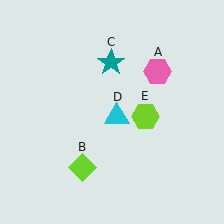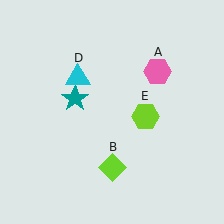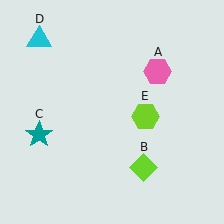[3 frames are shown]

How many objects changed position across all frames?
3 objects changed position: lime diamond (object B), teal star (object C), cyan triangle (object D).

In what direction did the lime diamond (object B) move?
The lime diamond (object B) moved right.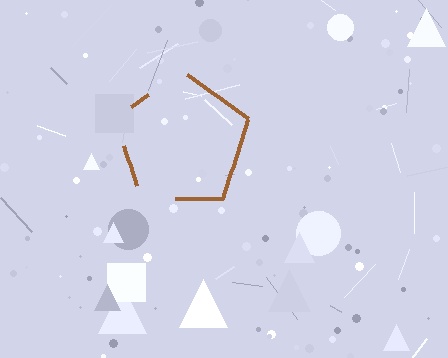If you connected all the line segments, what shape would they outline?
They would outline a pentagon.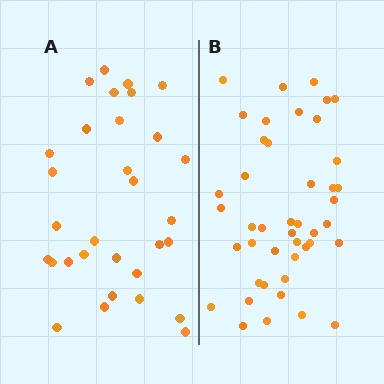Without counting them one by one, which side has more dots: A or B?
Region B (the right region) has more dots.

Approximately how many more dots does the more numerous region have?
Region B has approximately 15 more dots than region A.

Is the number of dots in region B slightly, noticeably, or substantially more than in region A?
Region B has noticeably more, but not dramatically so. The ratio is roughly 1.4 to 1.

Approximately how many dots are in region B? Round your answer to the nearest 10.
About 40 dots. (The exact count is 44, which rounds to 40.)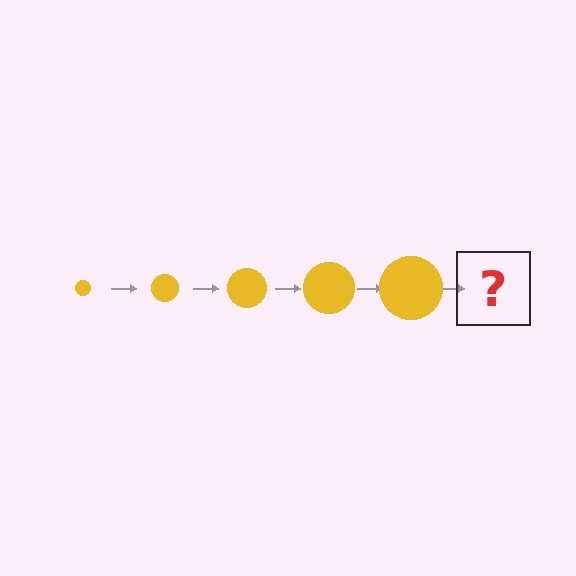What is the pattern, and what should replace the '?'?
The pattern is that the circle gets progressively larger each step. The '?' should be a yellow circle, larger than the previous one.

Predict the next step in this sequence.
The next step is a yellow circle, larger than the previous one.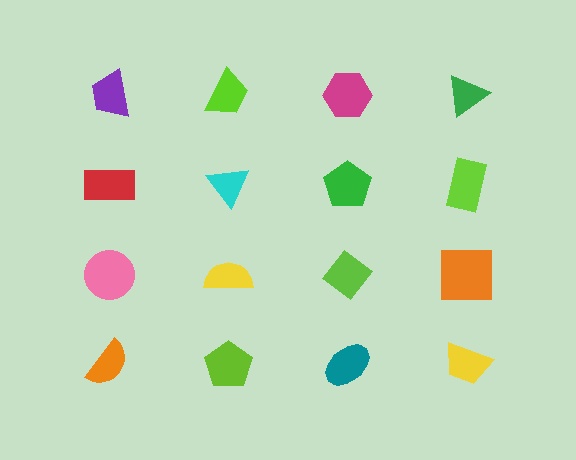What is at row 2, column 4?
A lime rectangle.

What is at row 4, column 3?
A teal ellipse.